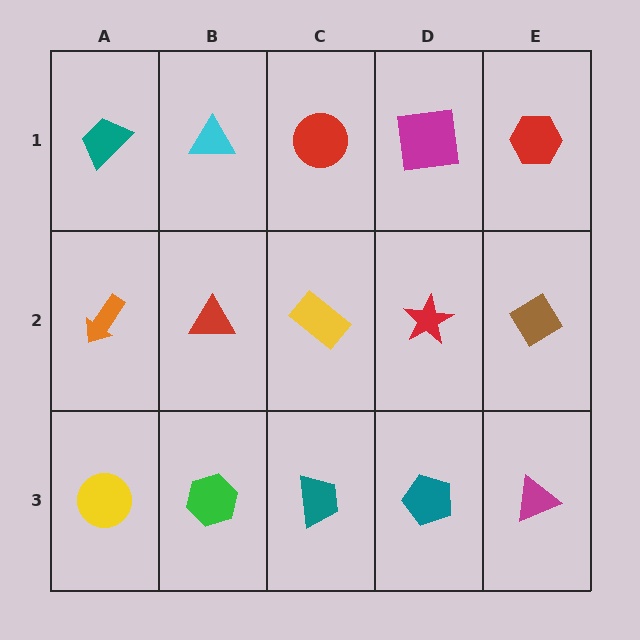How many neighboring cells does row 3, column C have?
3.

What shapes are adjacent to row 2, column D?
A magenta square (row 1, column D), a teal pentagon (row 3, column D), a yellow rectangle (row 2, column C), a brown diamond (row 2, column E).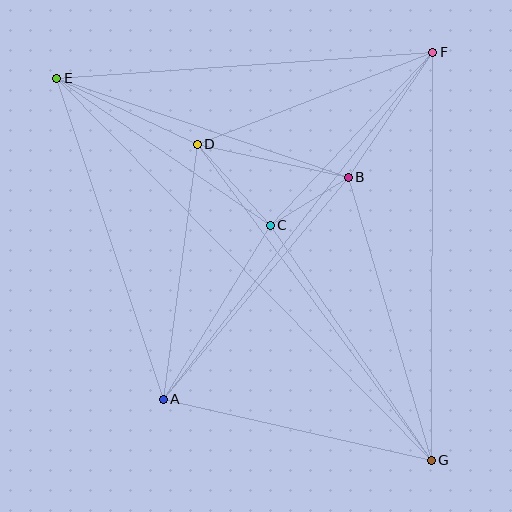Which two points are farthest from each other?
Points E and G are farthest from each other.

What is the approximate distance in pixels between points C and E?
The distance between C and E is approximately 259 pixels.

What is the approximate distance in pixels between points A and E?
The distance between A and E is approximately 338 pixels.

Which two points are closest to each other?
Points B and C are closest to each other.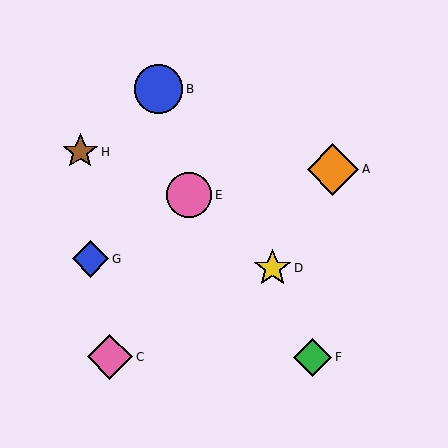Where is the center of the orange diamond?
The center of the orange diamond is at (333, 169).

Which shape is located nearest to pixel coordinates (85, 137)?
The brown star (labeled H) at (80, 152) is nearest to that location.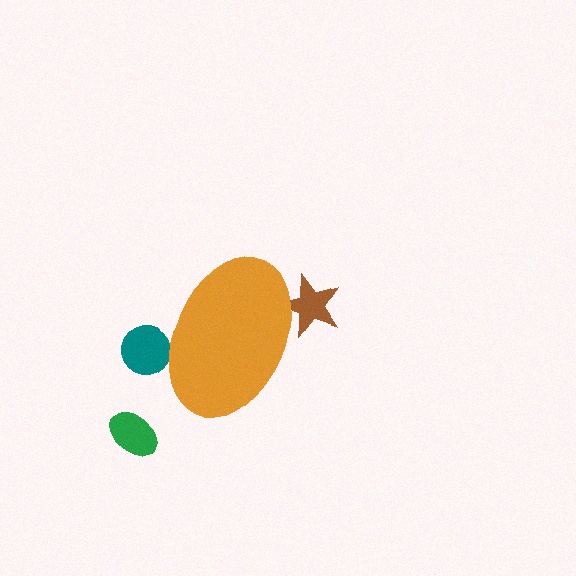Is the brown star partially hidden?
Yes, the brown star is partially hidden behind the orange ellipse.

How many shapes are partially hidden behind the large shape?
2 shapes are partially hidden.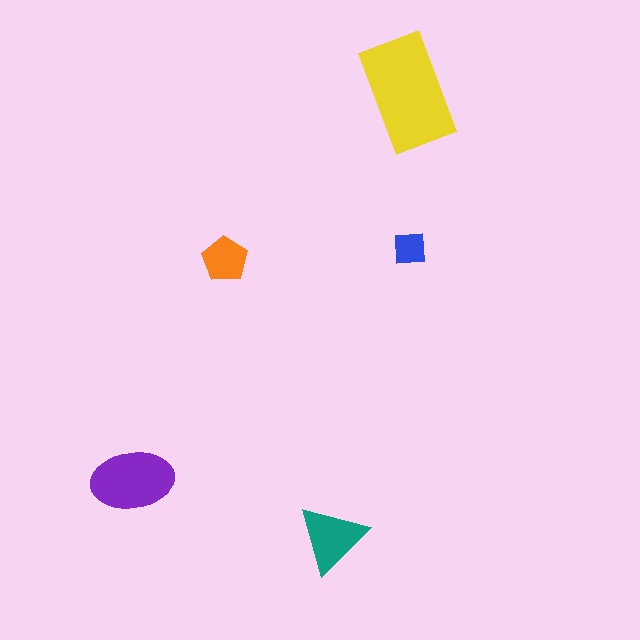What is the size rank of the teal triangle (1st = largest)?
3rd.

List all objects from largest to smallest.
The yellow rectangle, the purple ellipse, the teal triangle, the orange pentagon, the blue square.